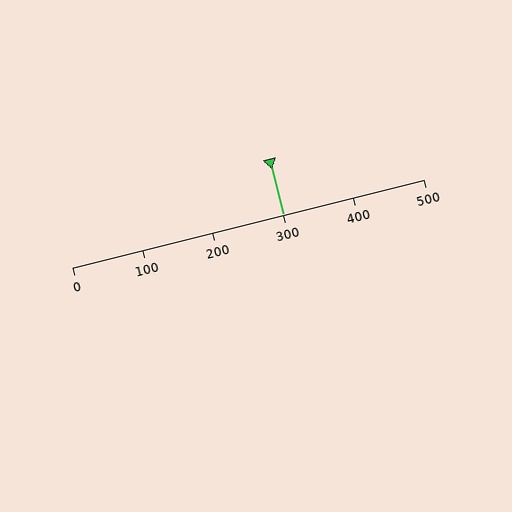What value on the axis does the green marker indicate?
The marker indicates approximately 300.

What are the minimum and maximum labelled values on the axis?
The axis runs from 0 to 500.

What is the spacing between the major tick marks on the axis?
The major ticks are spaced 100 apart.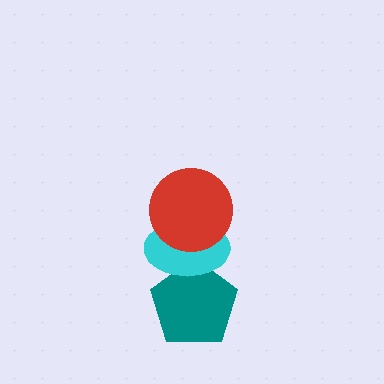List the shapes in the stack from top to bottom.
From top to bottom: the red circle, the cyan ellipse, the teal pentagon.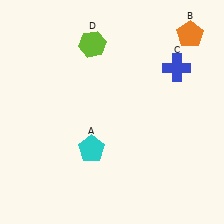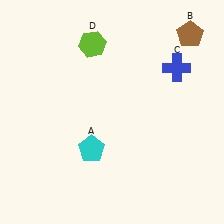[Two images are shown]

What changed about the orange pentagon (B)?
In Image 1, B is orange. In Image 2, it changed to brown.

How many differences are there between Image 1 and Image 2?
There is 1 difference between the two images.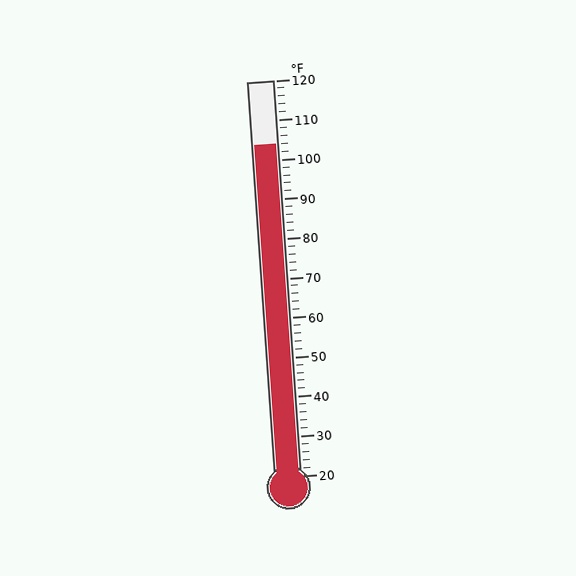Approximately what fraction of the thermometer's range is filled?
The thermometer is filled to approximately 85% of its range.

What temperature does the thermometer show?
The thermometer shows approximately 104°F.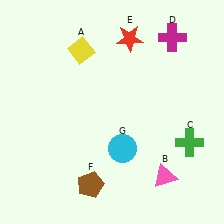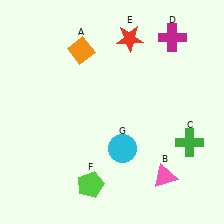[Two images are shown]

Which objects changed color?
A changed from yellow to orange. F changed from brown to lime.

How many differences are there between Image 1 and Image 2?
There are 2 differences between the two images.